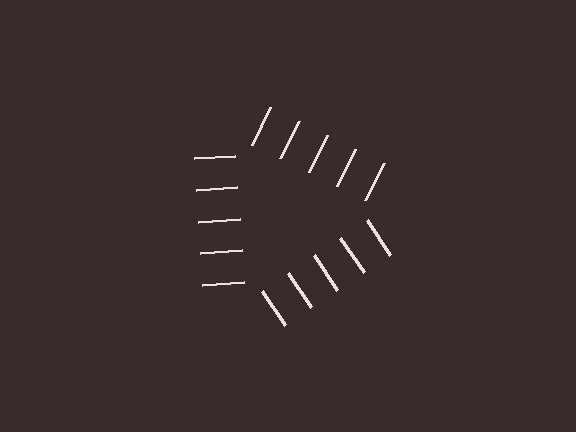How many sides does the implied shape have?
3 sides — the line-ends trace a triangle.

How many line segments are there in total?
15 — 5 along each of the 3 edges.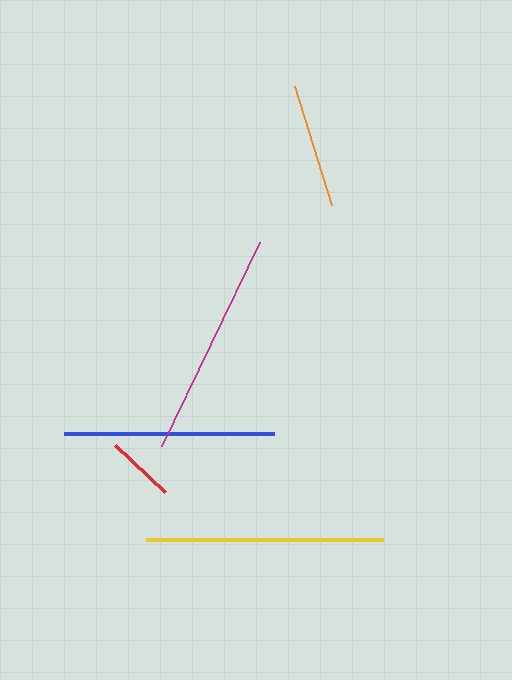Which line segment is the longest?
The yellow line is the longest at approximately 238 pixels.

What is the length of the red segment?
The red segment is approximately 68 pixels long.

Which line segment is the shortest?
The red line is the shortest at approximately 68 pixels.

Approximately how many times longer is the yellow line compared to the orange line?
The yellow line is approximately 1.9 times the length of the orange line.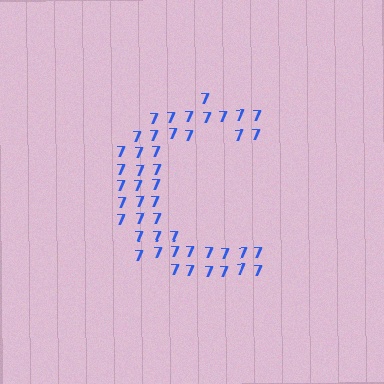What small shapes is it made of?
It is made of small digit 7's.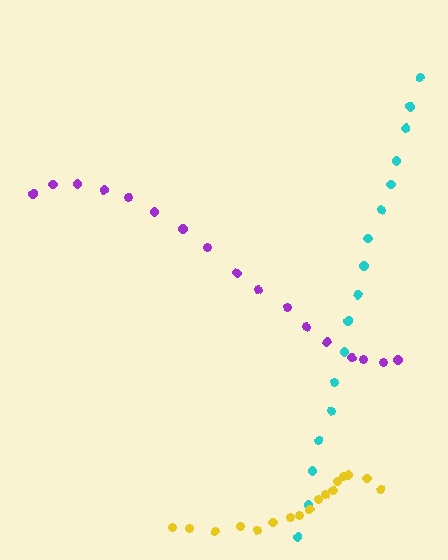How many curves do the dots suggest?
There are 3 distinct paths.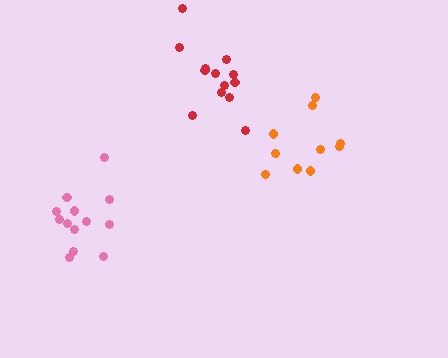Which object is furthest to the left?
The pink cluster is leftmost.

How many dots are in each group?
Group 1: 10 dots, Group 2: 13 dots, Group 3: 13 dots (36 total).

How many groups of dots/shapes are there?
There are 3 groups.